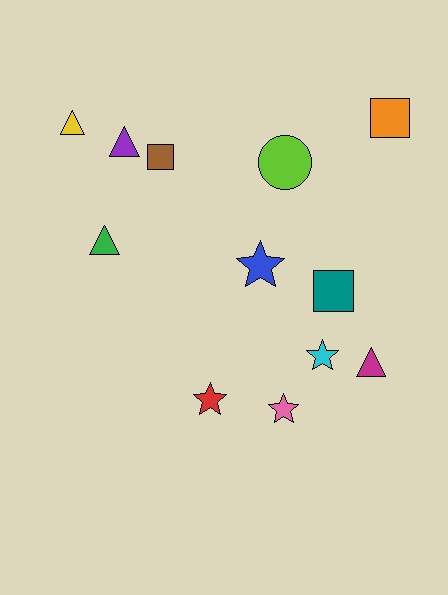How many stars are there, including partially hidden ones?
There are 4 stars.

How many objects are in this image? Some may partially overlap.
There are 12 objects.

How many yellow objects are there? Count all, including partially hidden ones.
There is 1 yellow object.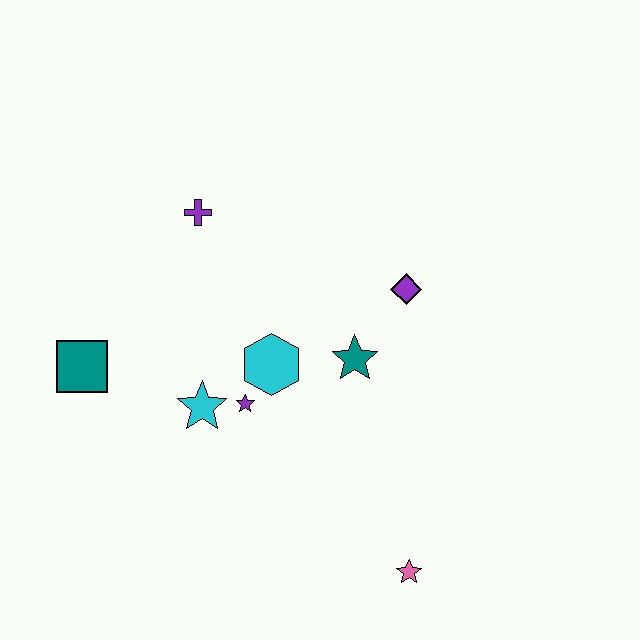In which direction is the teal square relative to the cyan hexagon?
The teal square is to the left of the cyan hexagon.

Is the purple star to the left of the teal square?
No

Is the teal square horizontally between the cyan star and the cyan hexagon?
No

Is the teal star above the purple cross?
No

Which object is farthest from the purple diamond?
The teal square is farthest from the purple diamond.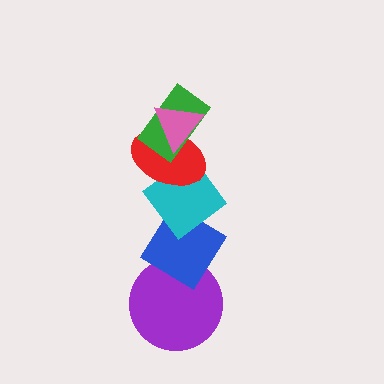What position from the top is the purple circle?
The purple circle is 6th from the top.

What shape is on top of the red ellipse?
The green rectangle is on top of the red ellipse.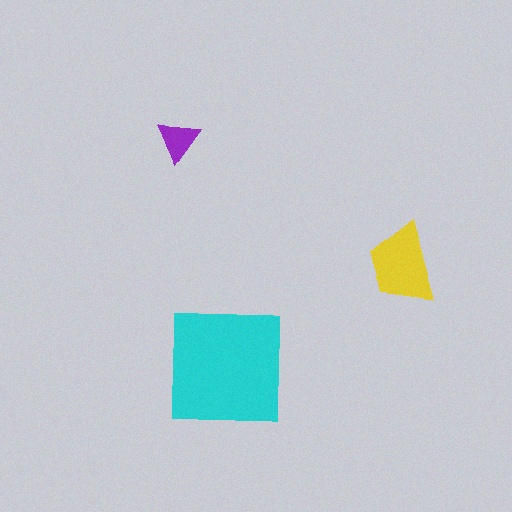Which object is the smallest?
The purple triangle.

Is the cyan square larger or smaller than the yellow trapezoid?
Larger.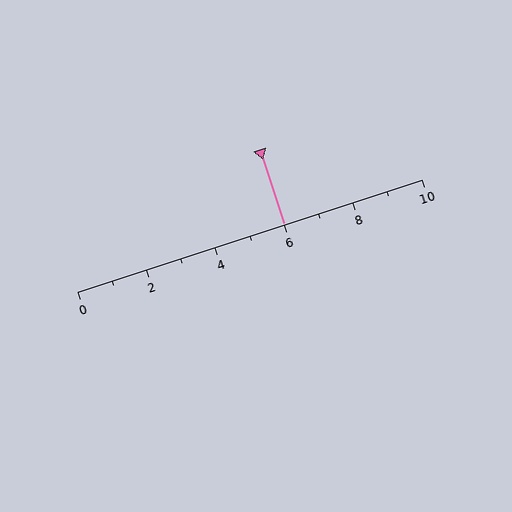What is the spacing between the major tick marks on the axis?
The major ticks are spaced 2 apart.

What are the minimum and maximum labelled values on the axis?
The axis runs from 0 to 10.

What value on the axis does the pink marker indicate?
The marker indicates approximately 6.